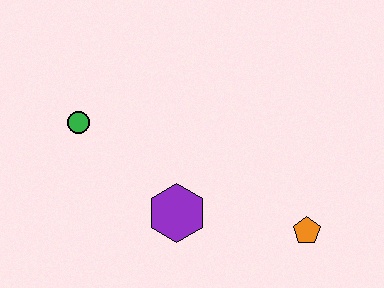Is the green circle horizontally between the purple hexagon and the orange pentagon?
No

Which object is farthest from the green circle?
The orange pentagon is farthest from the green circle.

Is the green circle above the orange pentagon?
Yes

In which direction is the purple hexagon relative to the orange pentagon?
The purple hexagon is to the left of the orange pentagon.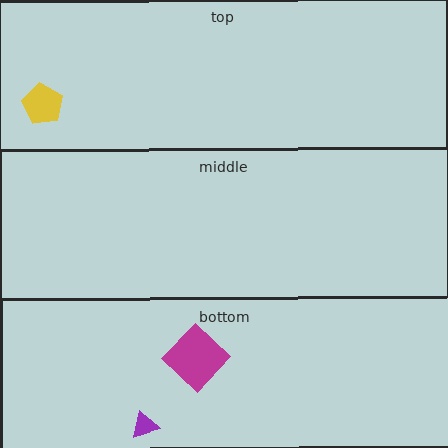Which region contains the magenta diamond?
The bottom region.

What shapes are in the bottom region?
The magenta diamond, the purple triangle.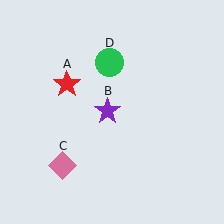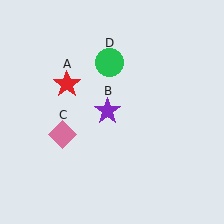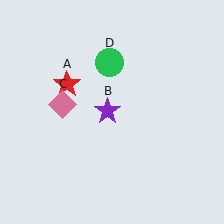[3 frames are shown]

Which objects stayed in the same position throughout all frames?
Red star (object A) and purple star (object B) and green circle (object D) remained stationary.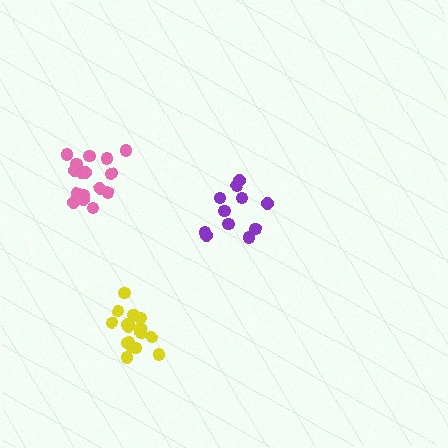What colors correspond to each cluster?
The clusters are colored: pink, purple, yellow.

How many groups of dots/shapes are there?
There are 3 groups.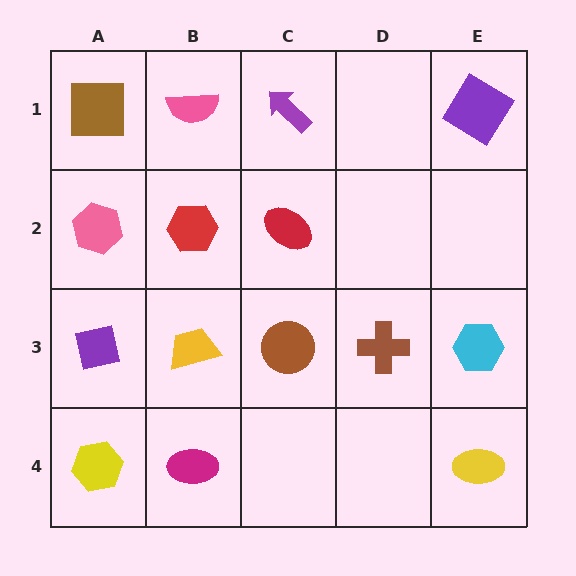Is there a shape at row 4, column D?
No, that cell is empty.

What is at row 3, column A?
A purple square.